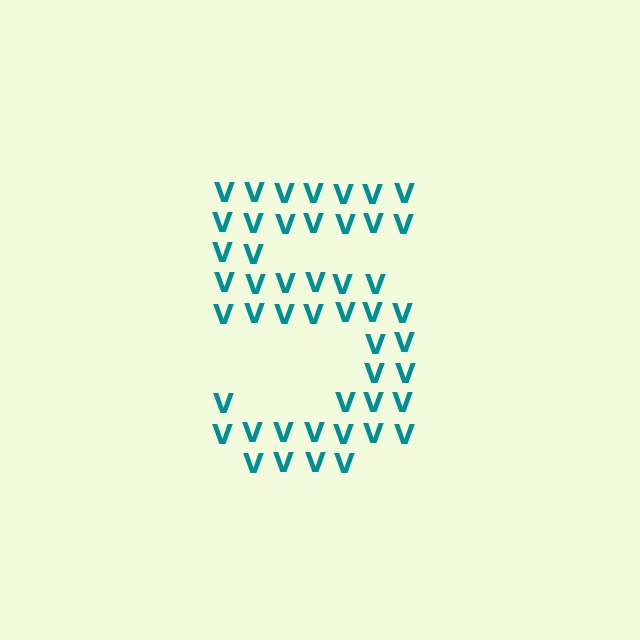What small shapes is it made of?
It is made of small letter V's.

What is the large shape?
The large shape is the digit 5.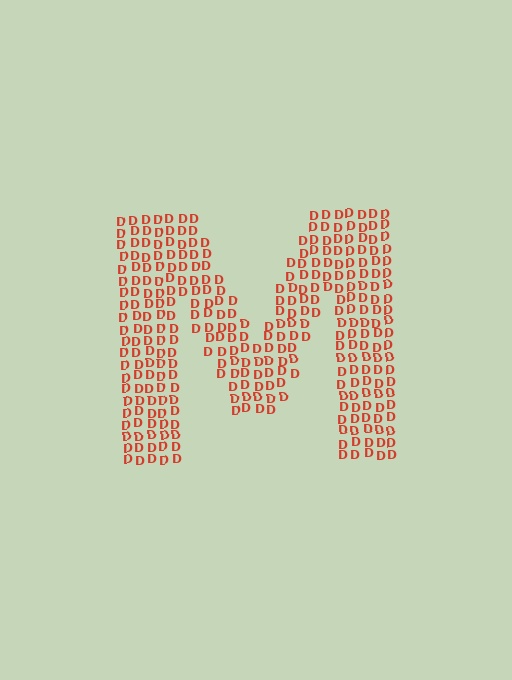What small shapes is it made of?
It is made of small letter D's.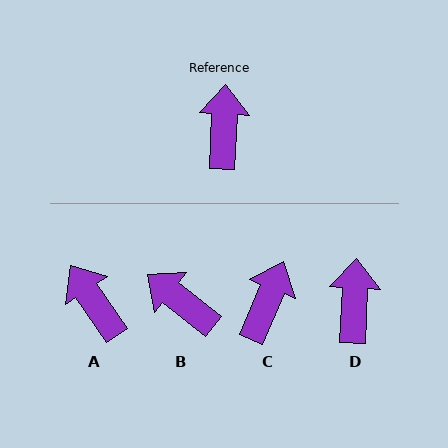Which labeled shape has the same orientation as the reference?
D.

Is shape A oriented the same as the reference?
No, it is off by about 36 degrees.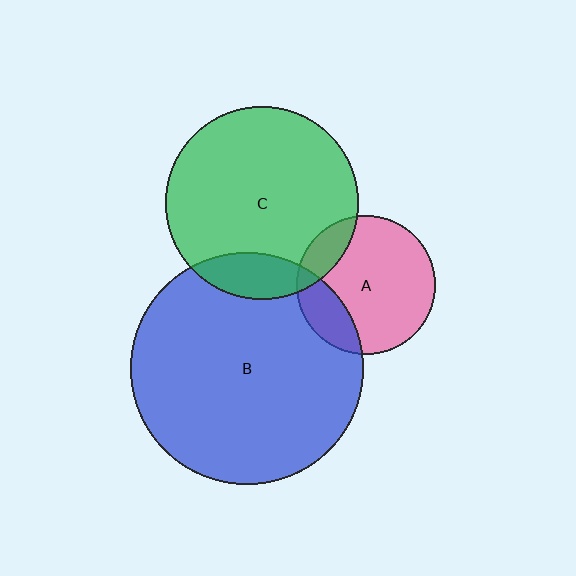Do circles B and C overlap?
Yes.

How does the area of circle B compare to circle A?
Approximately 2.8 times.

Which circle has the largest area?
Circle B (blue).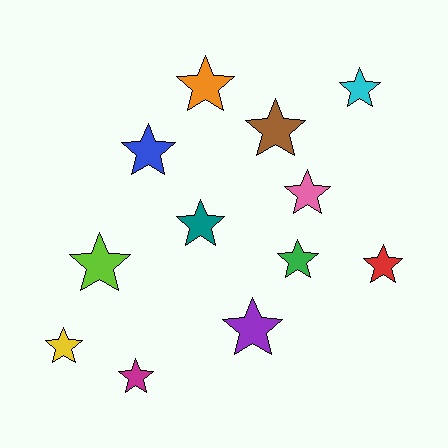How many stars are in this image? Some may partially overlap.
There are 12 stars.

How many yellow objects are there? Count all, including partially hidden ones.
There is 1 yellow object.